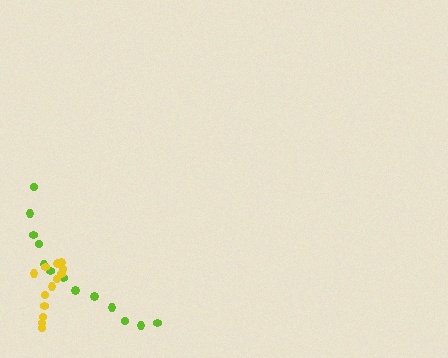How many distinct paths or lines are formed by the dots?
There are 2 distinct paths.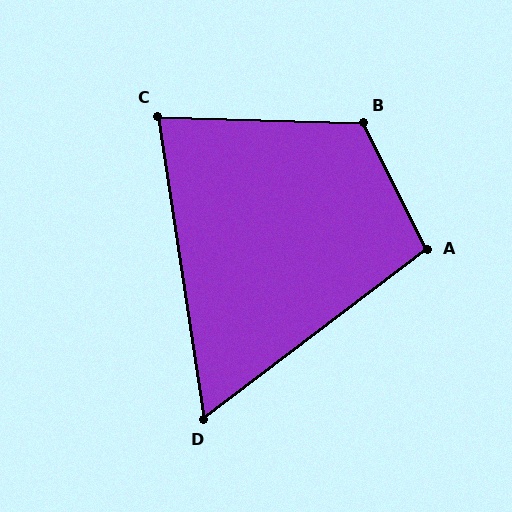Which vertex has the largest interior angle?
B, at approximately 118 degrees.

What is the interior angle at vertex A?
Approximately 101 degrees (obtuse).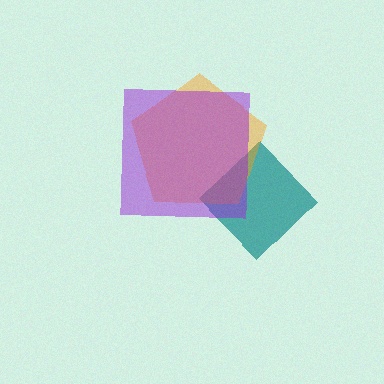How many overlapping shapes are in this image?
There are 3 overlapping shapes in the image.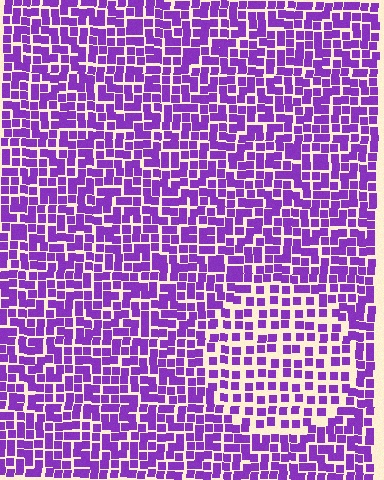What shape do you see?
I see a circle.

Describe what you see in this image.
The image contains small purple elements arranged at two different densities. A circle-shaped region is visible where the elements are less densely packed than the surrounding area.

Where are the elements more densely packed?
The elements are more densely packed outside the circle boundary.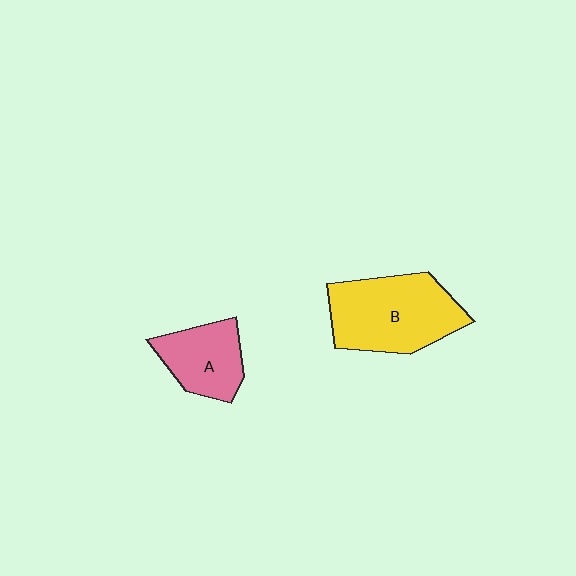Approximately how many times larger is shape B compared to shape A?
Approximately 1.7 times.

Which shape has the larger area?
Shape B (yellow).